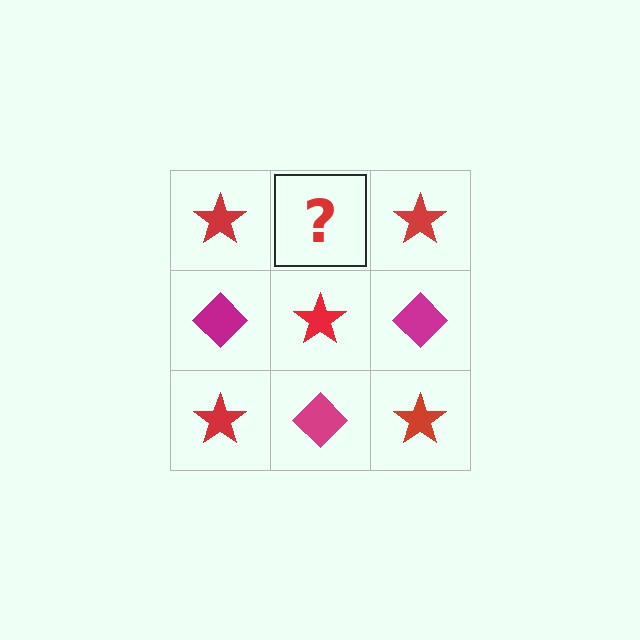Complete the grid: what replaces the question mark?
The question mark should be replaced with a magenta diamond.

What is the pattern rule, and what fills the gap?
The rule is that it alternates red star and magenta diamond in a checkerboard pattern. The gap should be filled with a magenta diamond.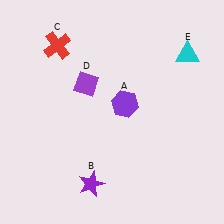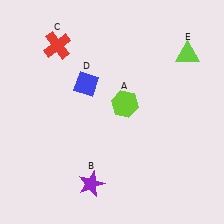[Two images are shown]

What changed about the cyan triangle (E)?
In Image 1, E is cyan. In Image 2, it changed to lime.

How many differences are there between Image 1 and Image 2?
There are 3 differences between the two images.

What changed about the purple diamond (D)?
In Image 1, D is purple. In Image 2, it changed to blue.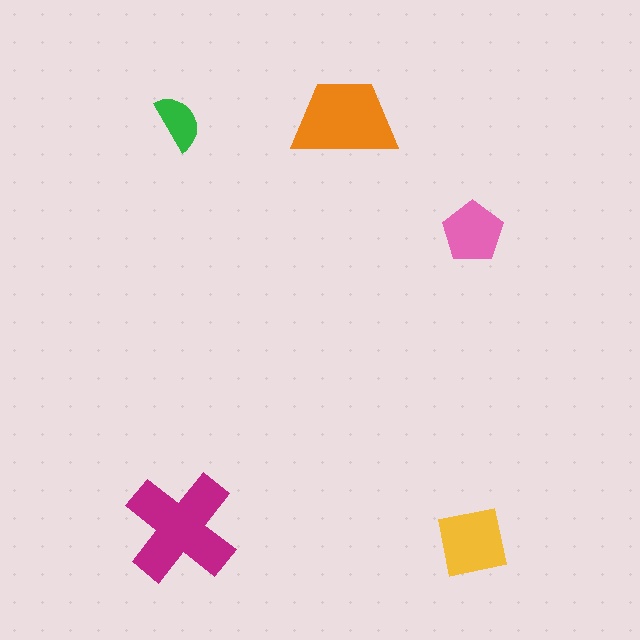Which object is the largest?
The magenta cross.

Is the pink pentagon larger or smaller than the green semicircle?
Larger.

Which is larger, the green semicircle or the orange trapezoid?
The orange trapezoid.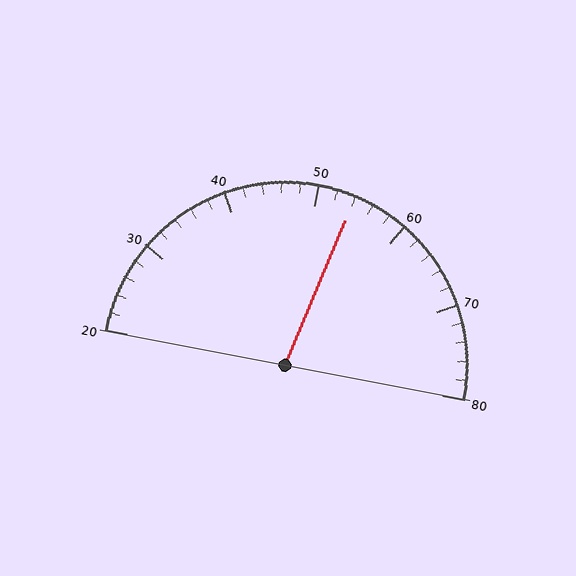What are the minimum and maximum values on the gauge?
The gauge ranges from 20 to 80.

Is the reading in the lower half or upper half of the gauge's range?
The reading is in the upper half of the range (20 to 80).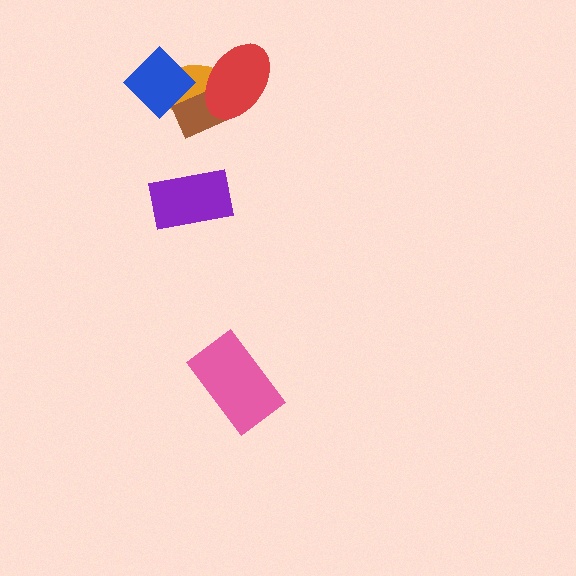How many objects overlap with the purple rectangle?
0 objects overlap with the purple rectangle.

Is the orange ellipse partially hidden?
Yes, it is partially covered by another shape.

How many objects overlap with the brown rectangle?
3 objects overlap with the brown rectangle.